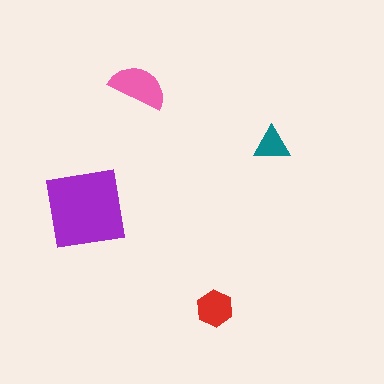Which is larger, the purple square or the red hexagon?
The purple square.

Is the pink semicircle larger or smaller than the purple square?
Smaller.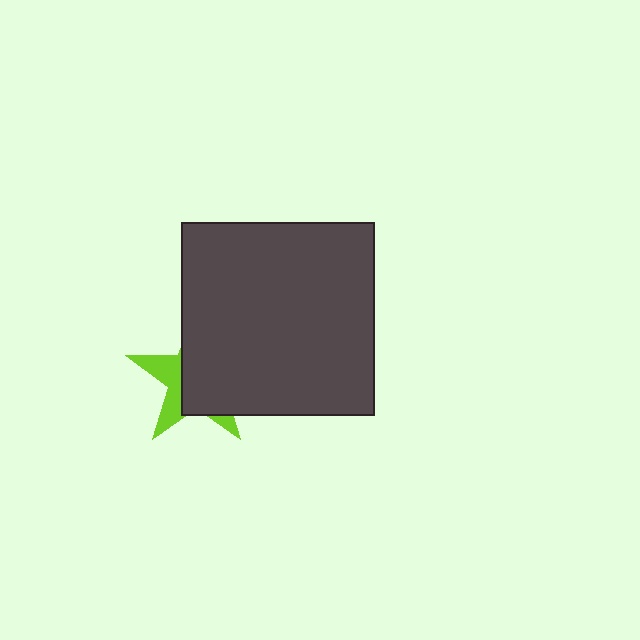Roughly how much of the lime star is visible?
A small part of it is visible (roughly 35%).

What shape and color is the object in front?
The object in front is a dark gray square.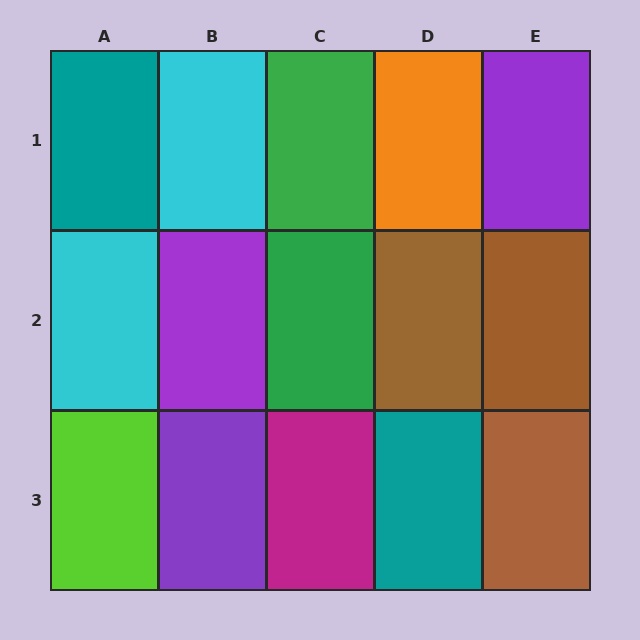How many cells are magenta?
1 cell is magenta.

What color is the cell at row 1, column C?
Green.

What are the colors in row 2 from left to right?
Cyan, purple, green, brown, brown.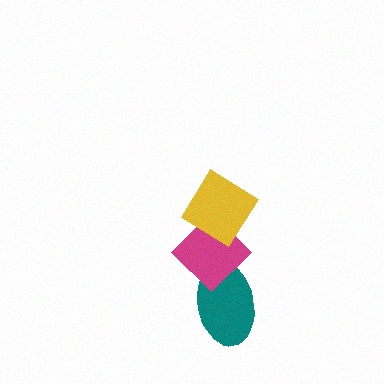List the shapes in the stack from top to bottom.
From top to bottom: the yellow diamond, the magenta diamond, the teal ellipse.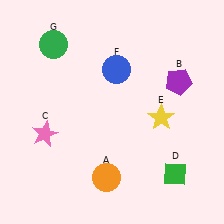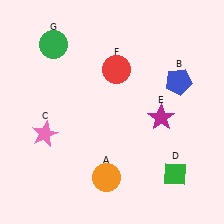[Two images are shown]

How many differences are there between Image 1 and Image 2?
There are 3 differences between the two images.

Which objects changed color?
B changed from purple to blue. E changed from yellow to magenta. F changed from blue to red.